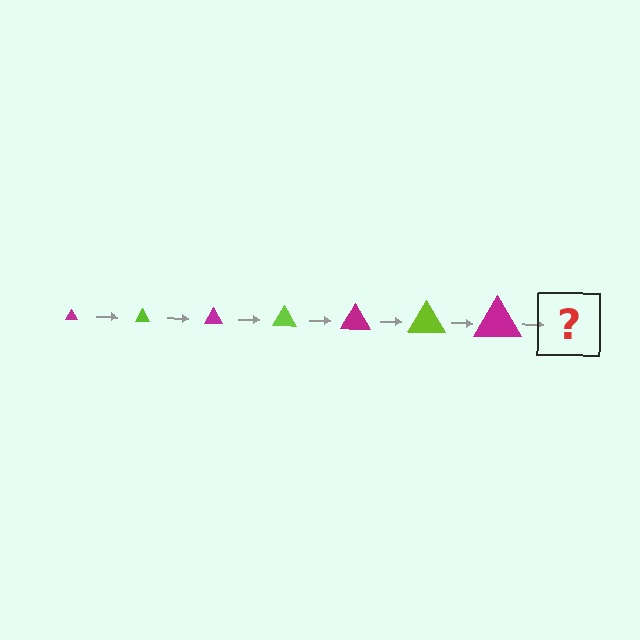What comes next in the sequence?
The next element should be a lime triangle, larger than the previous one.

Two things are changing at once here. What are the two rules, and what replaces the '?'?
The two rules are that the triangle grows larger each step and the color cycles through magenta and lime. The '?' should be a lime triangle, larger than the previous one.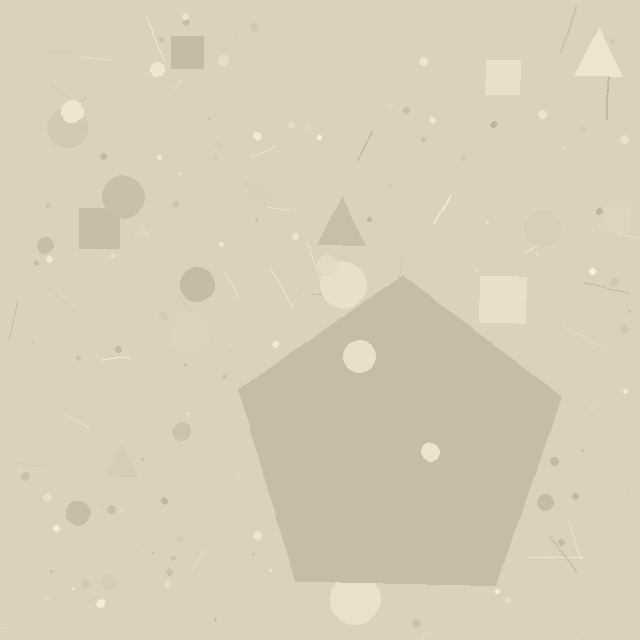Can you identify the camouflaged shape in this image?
The camouflaged shape is a pentagon.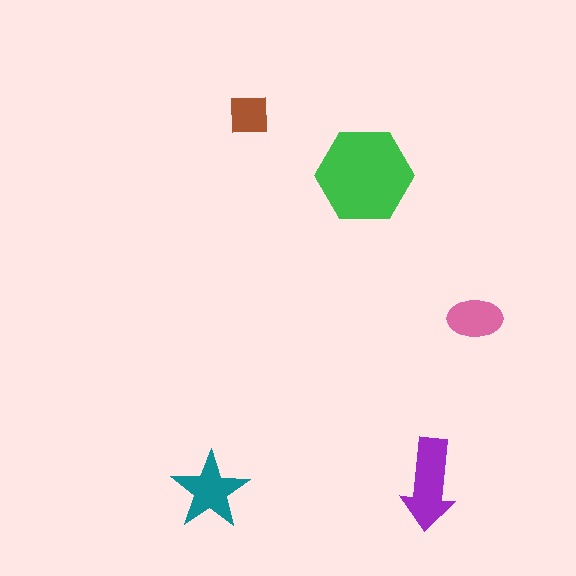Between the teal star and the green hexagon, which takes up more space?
The green hexagon.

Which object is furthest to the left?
The teal star is leftmost.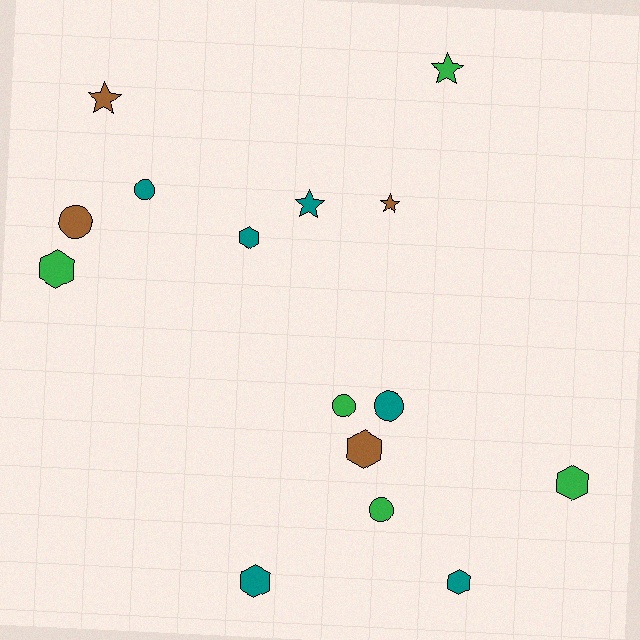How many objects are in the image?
There are 15 objects.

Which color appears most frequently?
Teal, with 6 objects.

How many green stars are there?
There is 1 green star.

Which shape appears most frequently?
Hexagon, with 6 objects.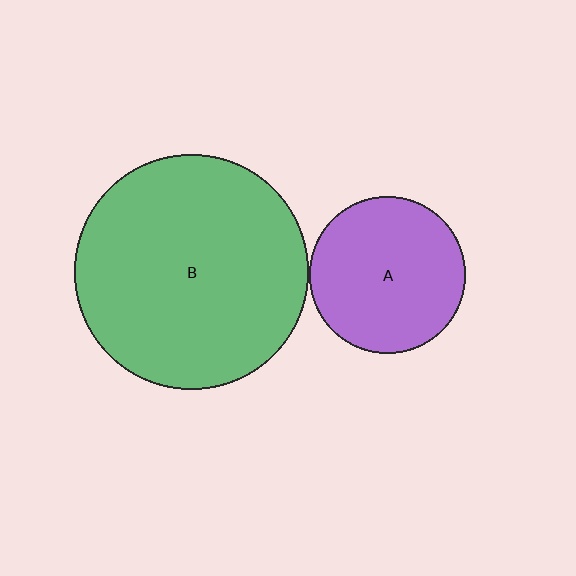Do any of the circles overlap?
No, none of the circles overlap.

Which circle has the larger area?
Circle B (green).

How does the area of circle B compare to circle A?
Approximately 2.2 times.